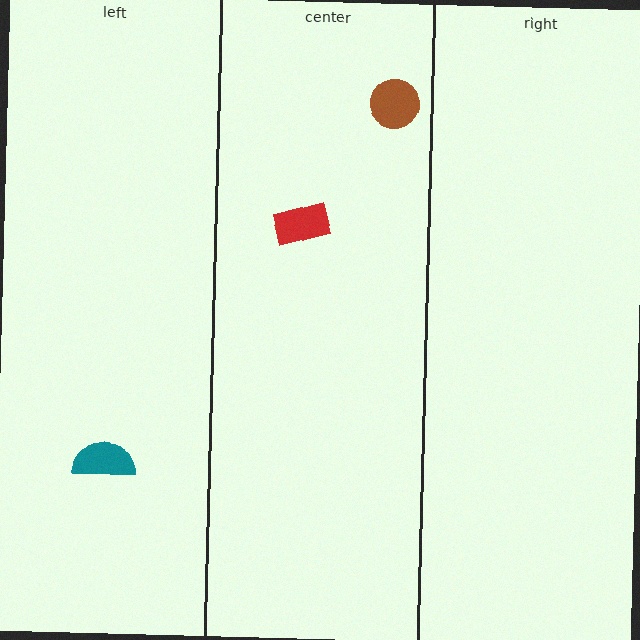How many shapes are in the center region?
2.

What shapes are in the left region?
The teal semicircle.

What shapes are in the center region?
The red rectangle, the brown circle.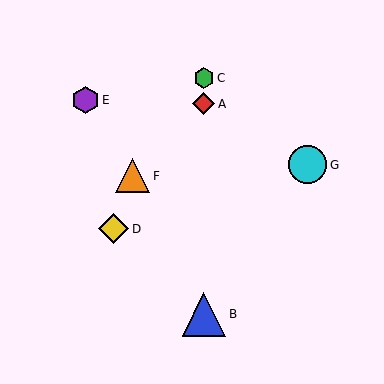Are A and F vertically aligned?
No, A is at x≈204 and F is at x≈133.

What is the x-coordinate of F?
Object F is at x≈133.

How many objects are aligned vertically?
3 objects (A, B, C) are aligned vertically.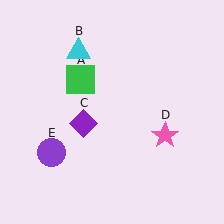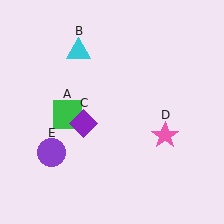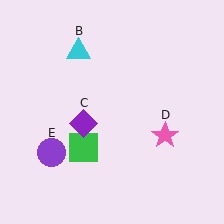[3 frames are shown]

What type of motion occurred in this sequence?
The green square (object A) rotated counterclockwise around the center of the scene.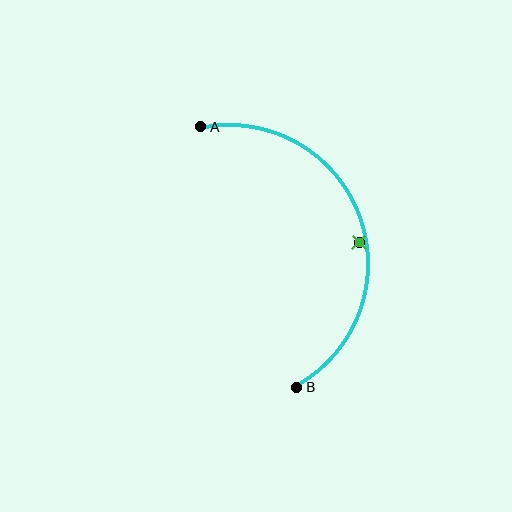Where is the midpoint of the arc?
The arc midpoint is the point on the curve farthest from the straight line joining A and B. It sits to the right of that line.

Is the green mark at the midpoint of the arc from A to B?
No — the green mark does not lie on the arc at all. It sits slightly inside the curve.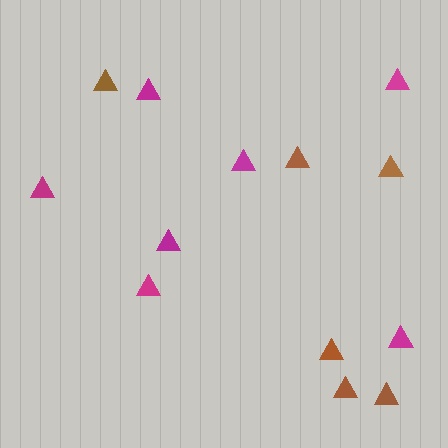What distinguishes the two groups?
There are 2 groups: one group of brown triangles (6) and one group of magenta triangles (7).